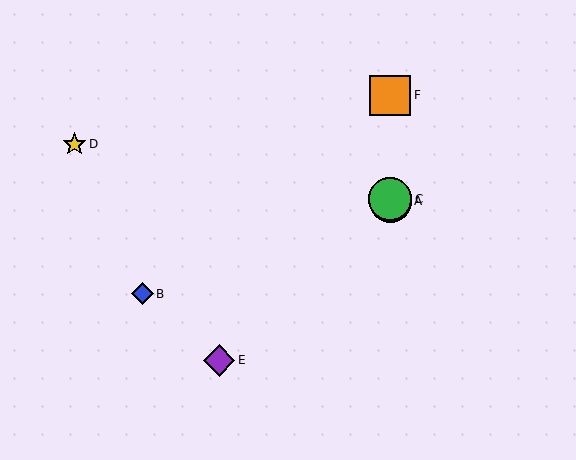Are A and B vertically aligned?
No, A is at x≈390 and B is at x≈142.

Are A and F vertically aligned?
Yes, both are at x≈390.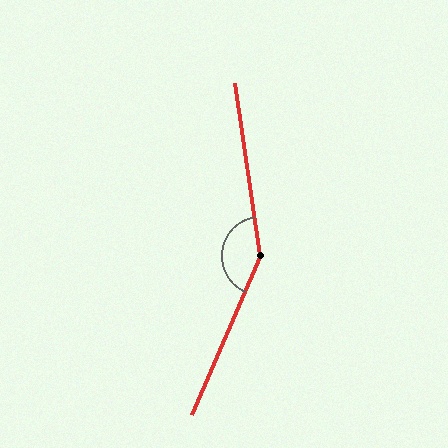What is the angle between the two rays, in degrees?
Approximately 149 degrees.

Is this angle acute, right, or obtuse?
It is obtuse.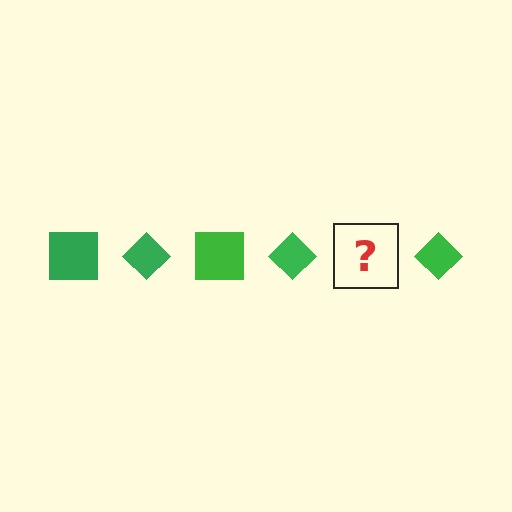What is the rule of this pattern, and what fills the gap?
The rule is that the pattern cycles through square, diamond shapes in green. The gap should be filled with a green square.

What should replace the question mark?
The question mark should be replaced with a green square.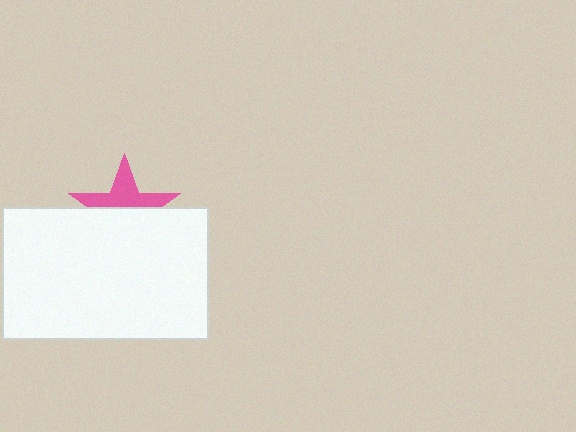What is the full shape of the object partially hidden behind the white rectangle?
The partially hidden object is a pink star.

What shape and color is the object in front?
The object in front is a white rectangle.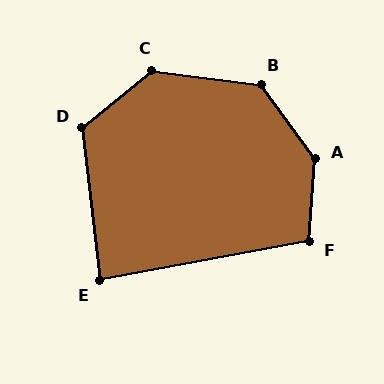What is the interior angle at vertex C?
Approximately 134 degrees (obtuse).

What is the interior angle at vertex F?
Approximately 104 degrees (obtuse).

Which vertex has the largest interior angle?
A, at approximately 140 degrees.